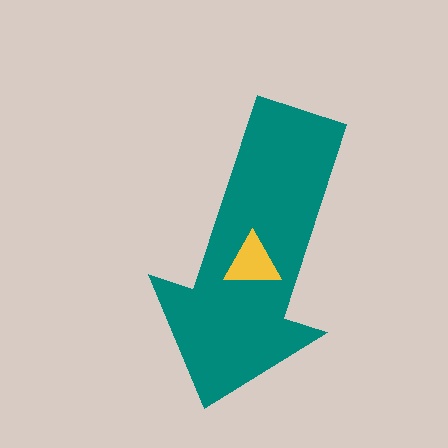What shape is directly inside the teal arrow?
The yellow triangle.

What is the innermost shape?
The yellow triangle.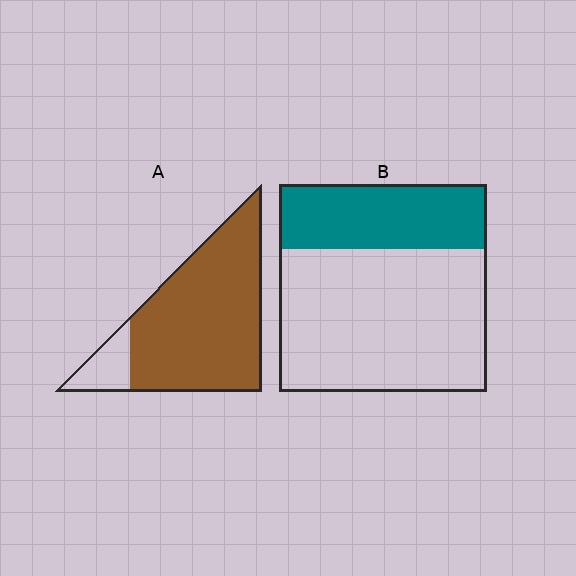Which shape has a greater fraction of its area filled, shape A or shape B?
Shape A.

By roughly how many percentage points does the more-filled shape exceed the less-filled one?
By roughly 55 percentage points (A over B).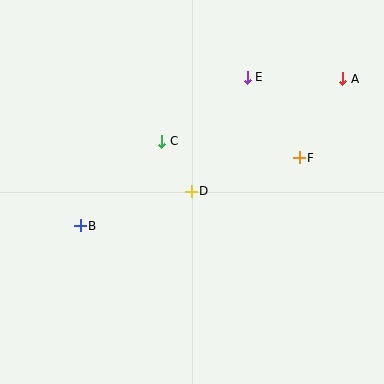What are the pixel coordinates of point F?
Point F is at (299, 158).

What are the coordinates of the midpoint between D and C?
The midpoint between D and C is at (177, 166).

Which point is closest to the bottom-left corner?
Point B is closest to the bottom-left corner.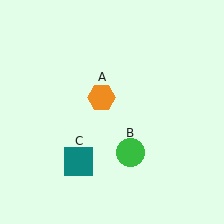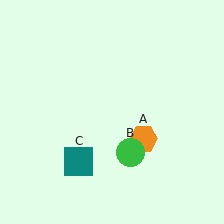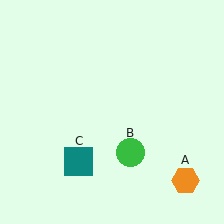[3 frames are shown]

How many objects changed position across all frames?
1 object changed position: orange hexagon (object A).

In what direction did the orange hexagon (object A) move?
The orange hexagon (object A) moved down and to the right.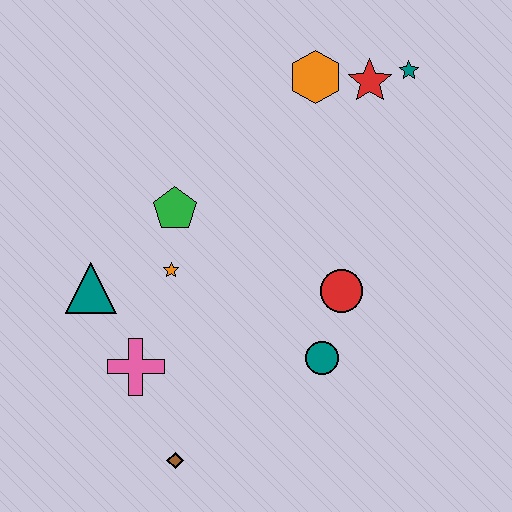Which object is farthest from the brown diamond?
The teal star is farthest from the brown diamond.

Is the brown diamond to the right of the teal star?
No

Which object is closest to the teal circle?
The red circle is closest to the teal circle.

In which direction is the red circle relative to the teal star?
The red circle is below the teal star.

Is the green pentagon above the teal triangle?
Yes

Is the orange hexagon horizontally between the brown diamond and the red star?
Yes